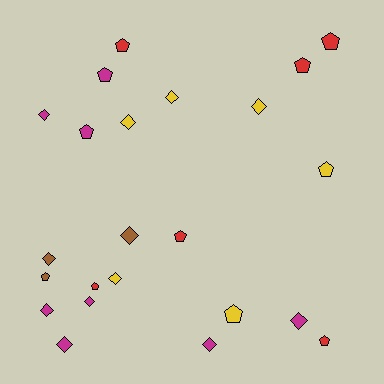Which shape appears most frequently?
Diamond, with 12 objects.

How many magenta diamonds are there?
There are 6 magenta diamonds.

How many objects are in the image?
There are 23 objects.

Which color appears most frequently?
Magenta, with 8 objects.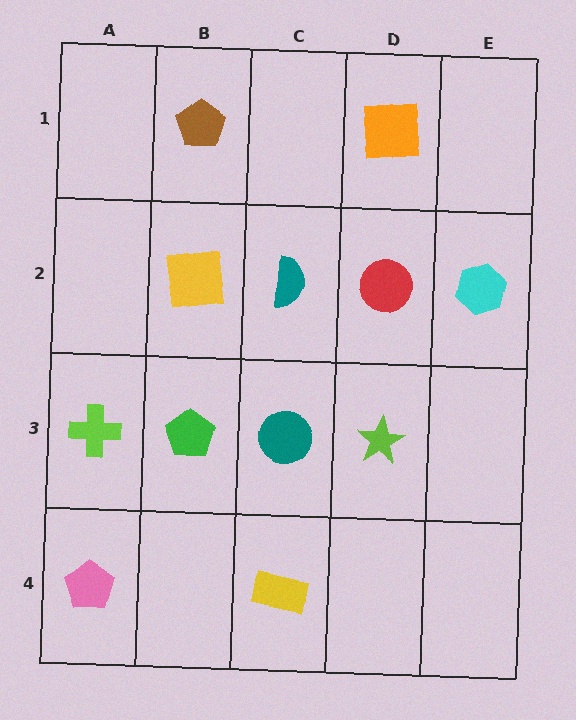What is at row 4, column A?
A pink pentagon.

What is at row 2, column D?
A red circle.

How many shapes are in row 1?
2 shapes.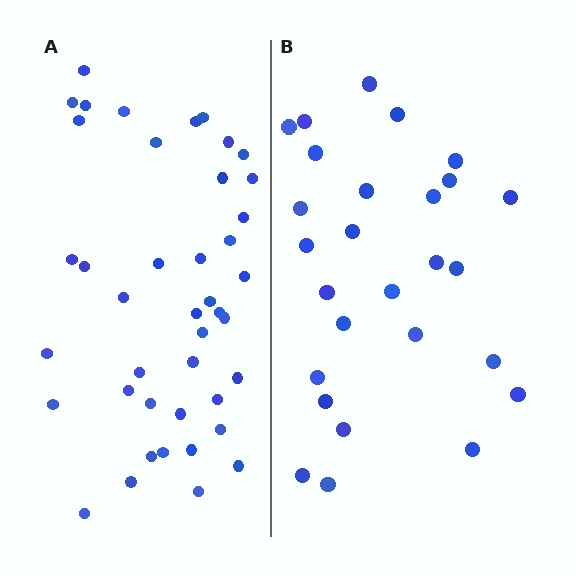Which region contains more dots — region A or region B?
Region A (the left region) has more dots.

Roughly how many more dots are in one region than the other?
Region A has approximately 15 more dots than region B.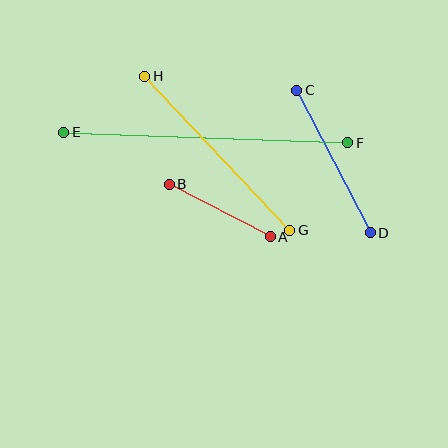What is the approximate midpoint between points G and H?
The midpoint is at approximately (217, 153) pixels.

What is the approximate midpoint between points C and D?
The midpoint is at approximately (334, 161) pixels.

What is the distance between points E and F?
The distance is approximately 284 pixels.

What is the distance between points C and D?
The distance is approximately 160 pixels.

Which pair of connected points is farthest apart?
Points E and F are farthest apart.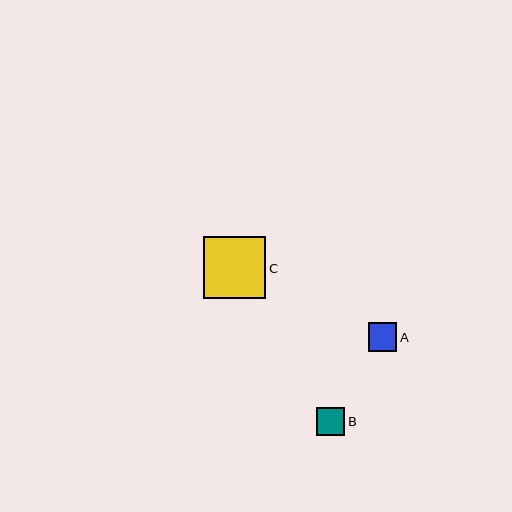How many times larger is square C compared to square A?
Square C is approximately 2.2 times the size of square A.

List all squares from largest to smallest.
From largest to smallest: C, A, B.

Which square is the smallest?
Square B is the smallest with a size of approximately 28 pixels.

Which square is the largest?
Square C is the largest with a size of approximately 62 pixels.